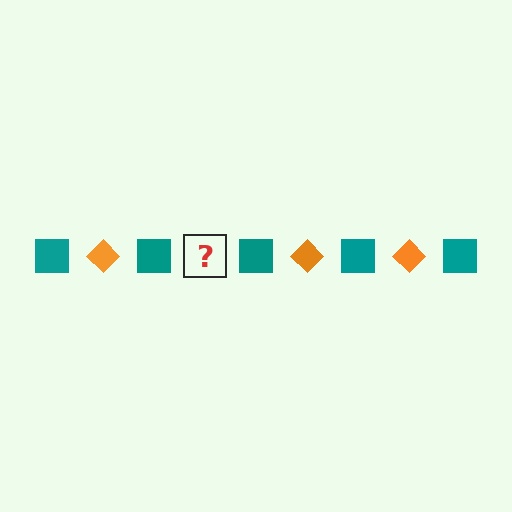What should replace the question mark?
The question mark should be replaced with an orange diamond.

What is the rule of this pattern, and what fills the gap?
The rule is that the pattern alternates between teal square and orange diamond. The gap should be filled with an orange diamond.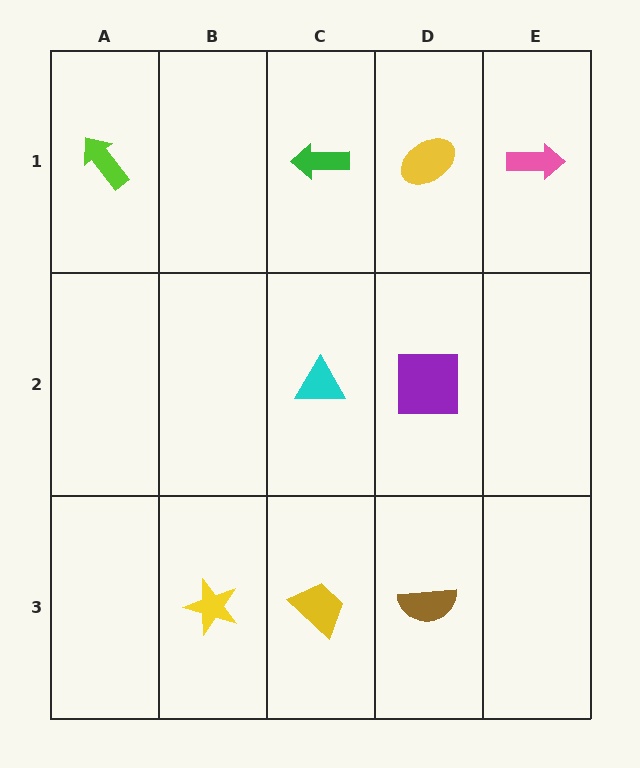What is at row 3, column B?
A yellow star.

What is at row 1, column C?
A green arrow.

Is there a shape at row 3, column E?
No, that cell is empty.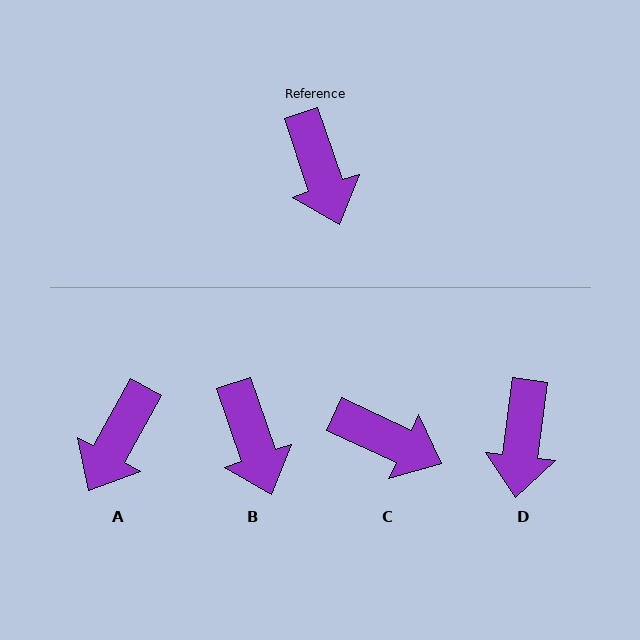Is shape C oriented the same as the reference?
No, it is off by about 46 degrees.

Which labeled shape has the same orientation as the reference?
B.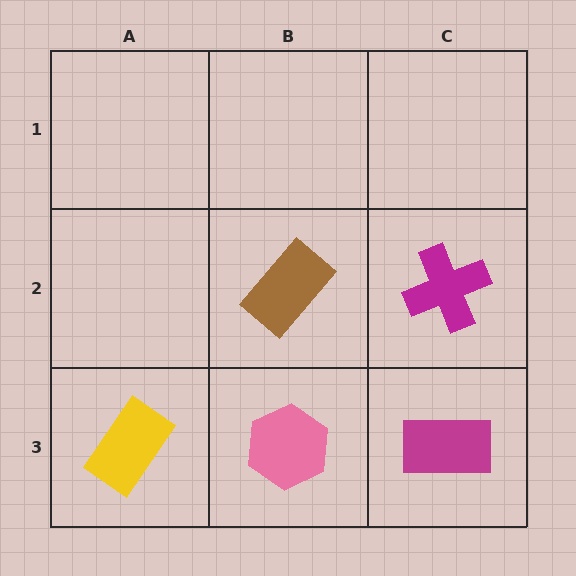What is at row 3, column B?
A pink hexagon.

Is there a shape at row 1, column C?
No, that cell is empty.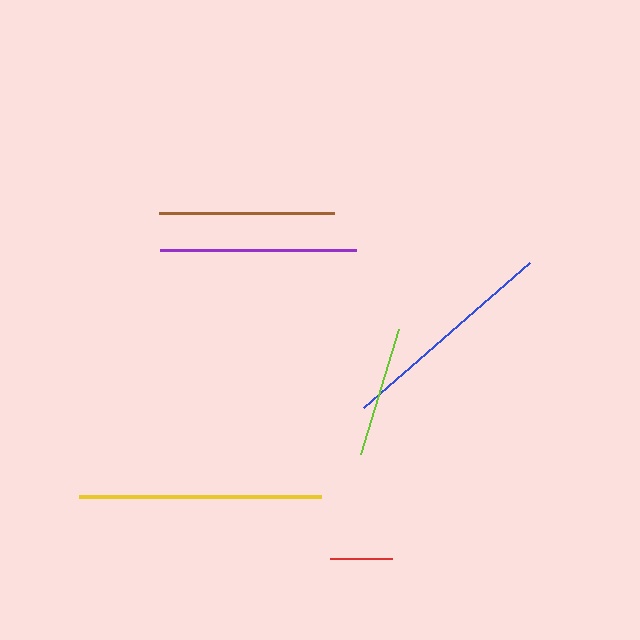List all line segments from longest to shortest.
From longest to shortest: yellow, blue, purple, brown, lime, red.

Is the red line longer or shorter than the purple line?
The purple line is longer than the red line.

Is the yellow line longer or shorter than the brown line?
The yellow line is longer than the brown line.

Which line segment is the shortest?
The red line is the shortest at approximately 62 pixels.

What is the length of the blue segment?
The blue segment is approximately 220 pixels long.